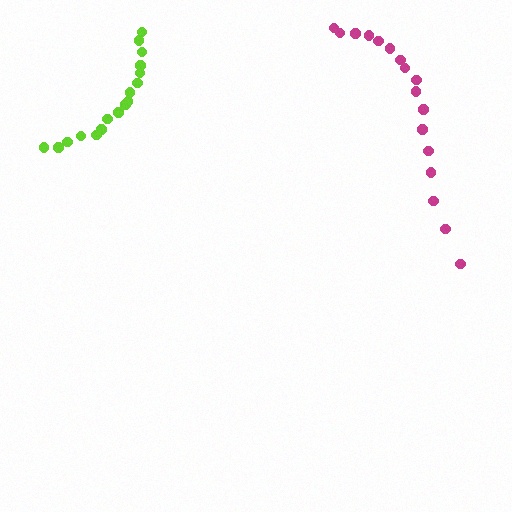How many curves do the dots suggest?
There are 2 distinct paths.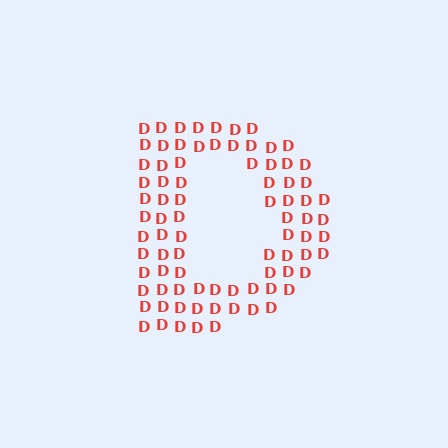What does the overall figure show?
The overall figure shows the letter D.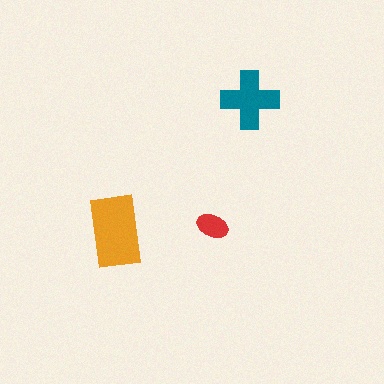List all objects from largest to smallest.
The orange rectangle, the teal cross, the red ellipse.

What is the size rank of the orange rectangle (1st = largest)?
1st.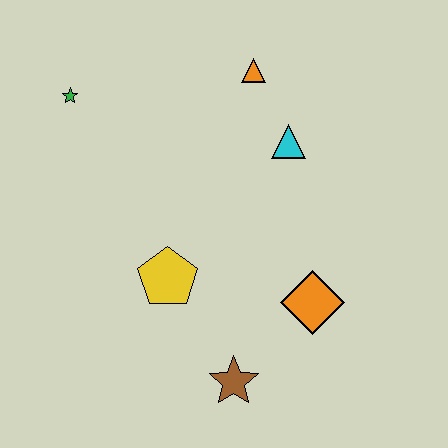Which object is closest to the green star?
The orange triangle is closest to the green star.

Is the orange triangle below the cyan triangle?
No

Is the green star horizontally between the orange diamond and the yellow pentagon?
No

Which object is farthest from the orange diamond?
The green star is farthest from the orange diamond.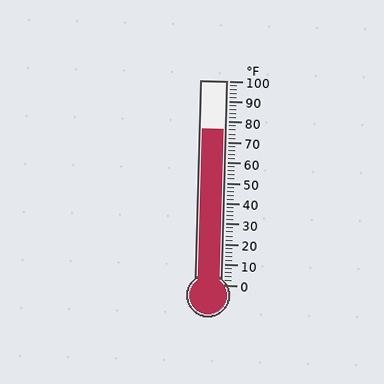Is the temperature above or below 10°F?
The temperature is above 10°F.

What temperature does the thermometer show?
The thermometer shows approximately 76°F.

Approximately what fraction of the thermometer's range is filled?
The thermometer is filled to approximately 75% of its range.